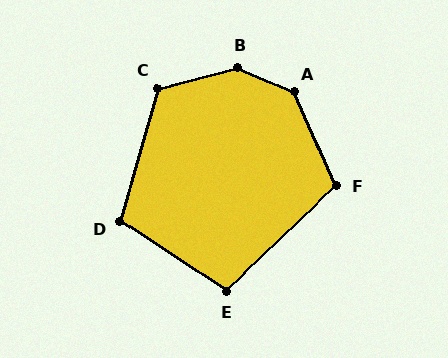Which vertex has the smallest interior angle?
E, at approximately 103 degrees.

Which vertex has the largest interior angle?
B, at approximately 142 degrees.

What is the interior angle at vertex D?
Approximately 108 degrees (obtuse).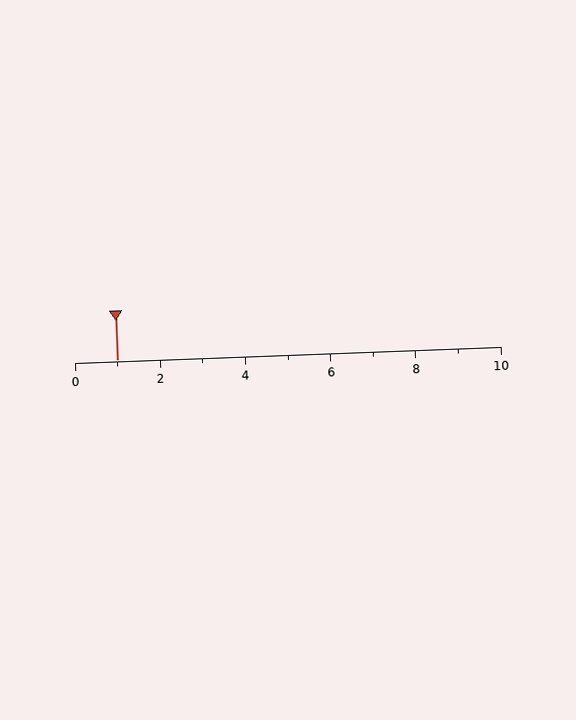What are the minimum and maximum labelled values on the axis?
The axis runs from 0 to 10.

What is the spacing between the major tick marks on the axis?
The major ticks are spaced 2 apart.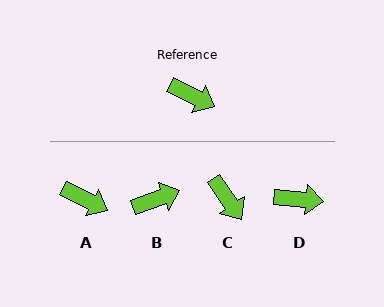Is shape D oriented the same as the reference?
No, it is off by about 22 degrees.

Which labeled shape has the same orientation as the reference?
A.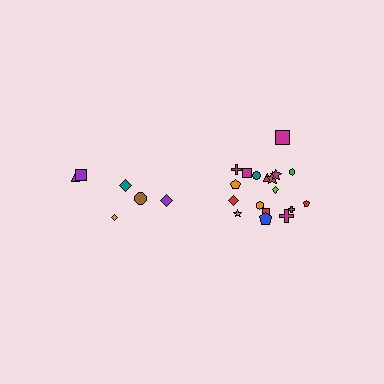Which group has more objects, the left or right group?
The right group.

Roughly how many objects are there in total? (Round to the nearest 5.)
Roughly 25 objects in total.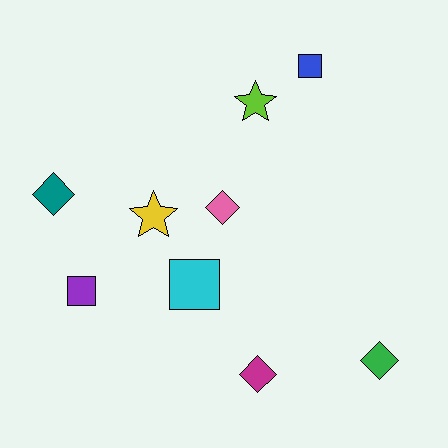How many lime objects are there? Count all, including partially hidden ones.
There is 1 lime object.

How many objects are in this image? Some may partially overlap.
There are 9 objects.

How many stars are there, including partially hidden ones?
There are 2 stars.